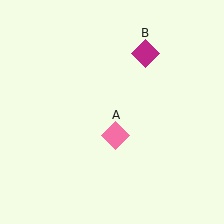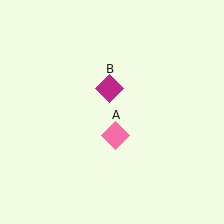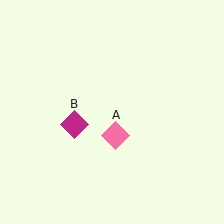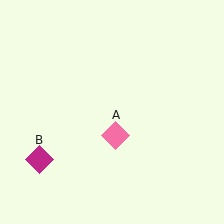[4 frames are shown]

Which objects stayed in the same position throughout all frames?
Pink diamond (object A) remained stationary.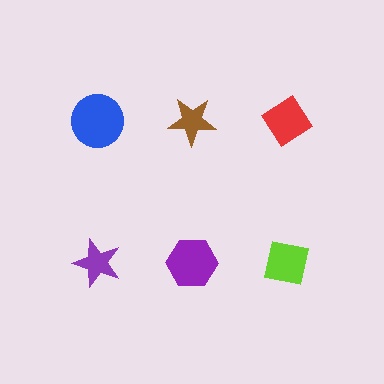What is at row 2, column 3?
A lime square.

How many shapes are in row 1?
3 shapes.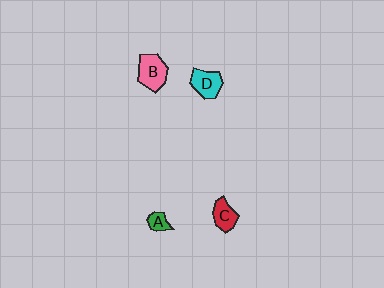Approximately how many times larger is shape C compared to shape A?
Approximately 1.7 times.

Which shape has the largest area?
Shape B (pink).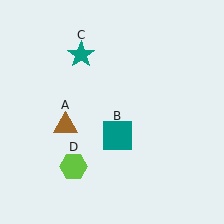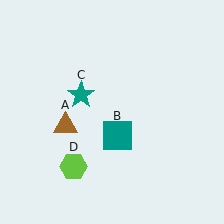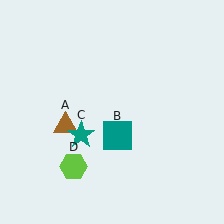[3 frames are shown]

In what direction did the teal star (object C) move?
The teal star (object C) moved down.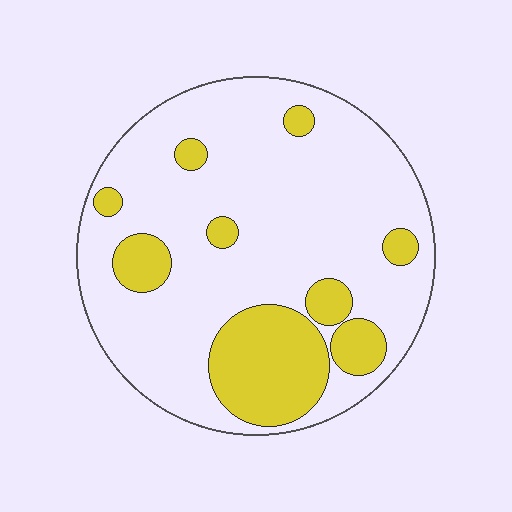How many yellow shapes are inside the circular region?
9.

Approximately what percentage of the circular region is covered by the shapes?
Approximately 25%.